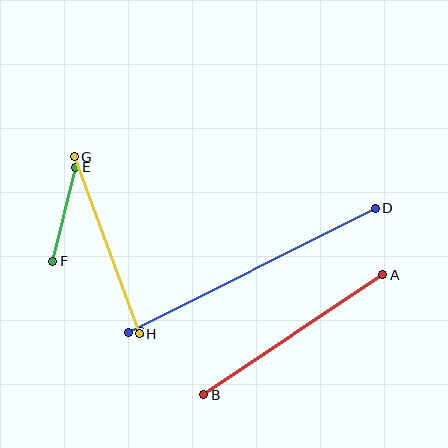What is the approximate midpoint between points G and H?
The midpoint is at approximately (107, 245) pixels.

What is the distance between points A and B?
The distance is approximately 216 pixels.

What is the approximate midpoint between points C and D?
The midpoint is at approximately (252, 270) pixels.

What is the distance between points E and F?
The distance is approximately 96 pixels.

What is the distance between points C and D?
The distance is approximately 277 pixels.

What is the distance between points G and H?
The distance is approximately 188 pixels.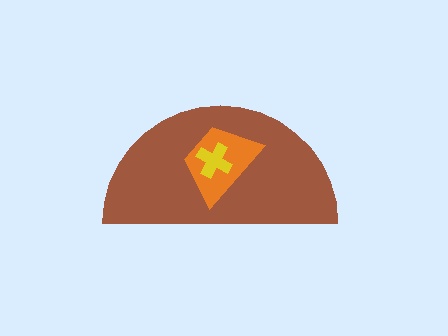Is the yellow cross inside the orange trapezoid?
Yes.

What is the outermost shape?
The brown semicircle.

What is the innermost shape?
The yellow cross.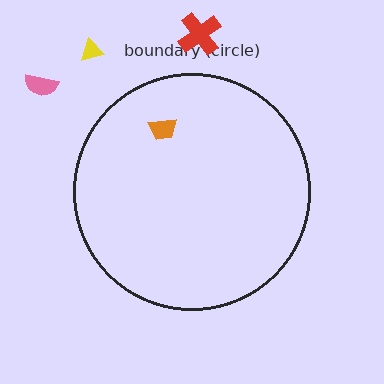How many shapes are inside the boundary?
1 inside, 3 outside.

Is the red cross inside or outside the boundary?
Outside.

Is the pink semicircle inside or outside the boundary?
Outside.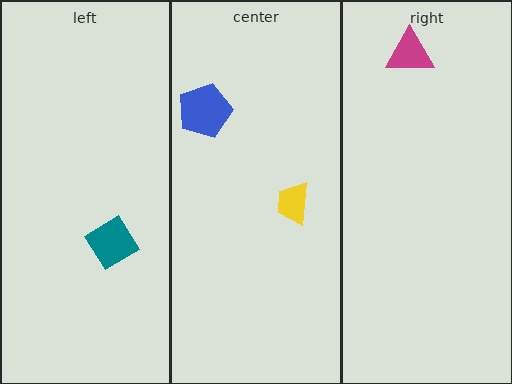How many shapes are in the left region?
1.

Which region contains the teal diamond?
The left region.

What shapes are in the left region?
The teal diamond.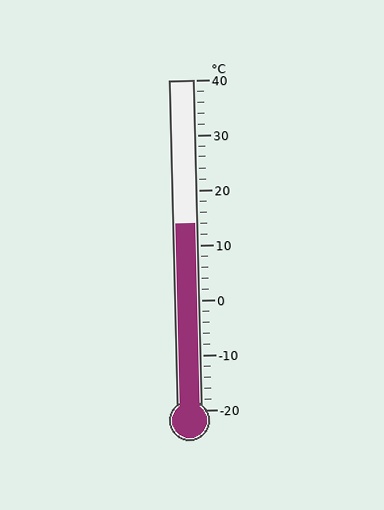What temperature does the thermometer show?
The thermometer shows approximately 14°C.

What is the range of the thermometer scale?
The thermometer scale ranges from -20°C to 40°C.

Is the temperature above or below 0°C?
The temperature is above 0°C.